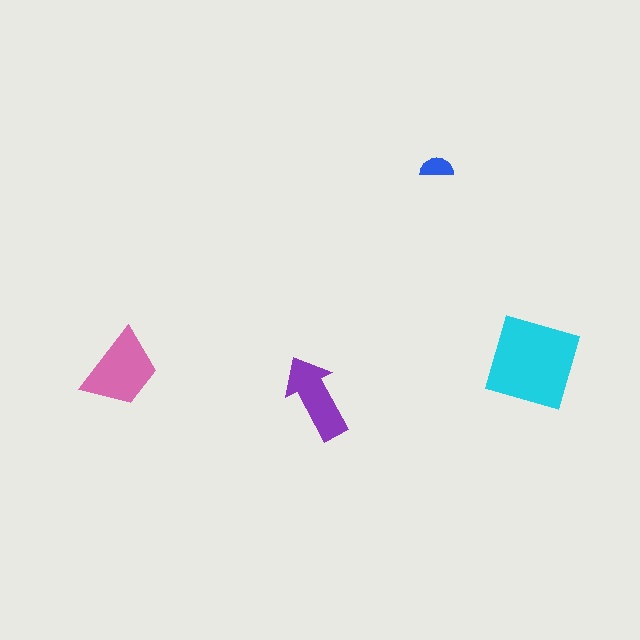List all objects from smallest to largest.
The blue semicircle, the purple arrow, the pink trapezoid, the cyan square.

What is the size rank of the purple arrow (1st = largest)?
3rd.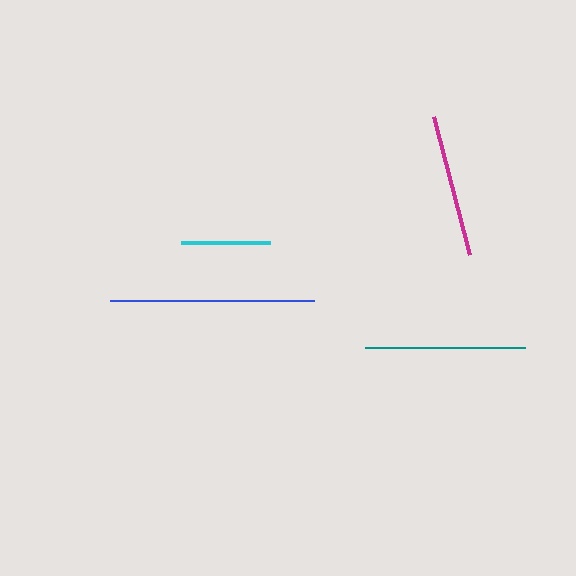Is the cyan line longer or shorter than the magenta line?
The magenta line is longer than the cyan line.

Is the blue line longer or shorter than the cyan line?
The blue line is longer than the cyan line.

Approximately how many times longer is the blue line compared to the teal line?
The blue line is approximately 1.3 times the length of the teal line.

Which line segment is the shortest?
The cyan line is the shortest at approximately 90 pixels.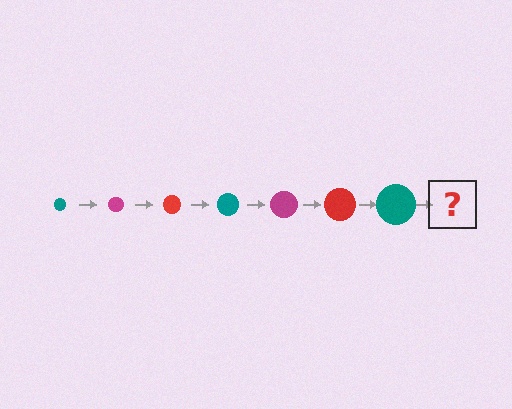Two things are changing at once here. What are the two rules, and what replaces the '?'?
The two rules are that the circle grows larger each step and the color cycles through teal, magenta, and red. The '?' should be a magenta circle, larger than the previous one.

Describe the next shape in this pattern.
It should be a magenta circle, larger than the previous one.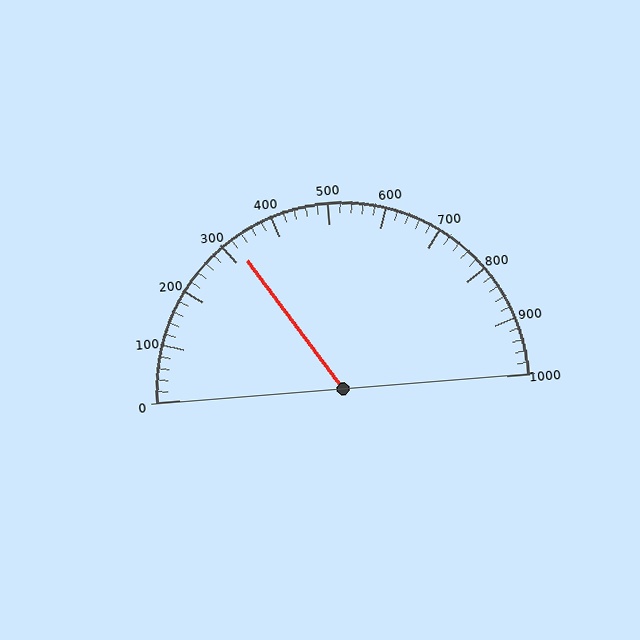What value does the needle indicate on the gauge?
The needle indicates approximately 320.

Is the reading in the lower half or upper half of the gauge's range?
The reading is in the lower half of the range (0 to 1000).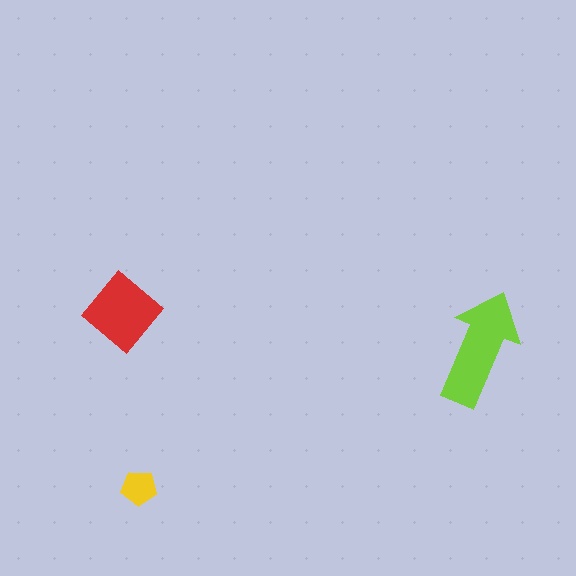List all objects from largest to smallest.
The lime arrow, the red diamond, the yellow pentagon.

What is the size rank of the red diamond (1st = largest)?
2nd.